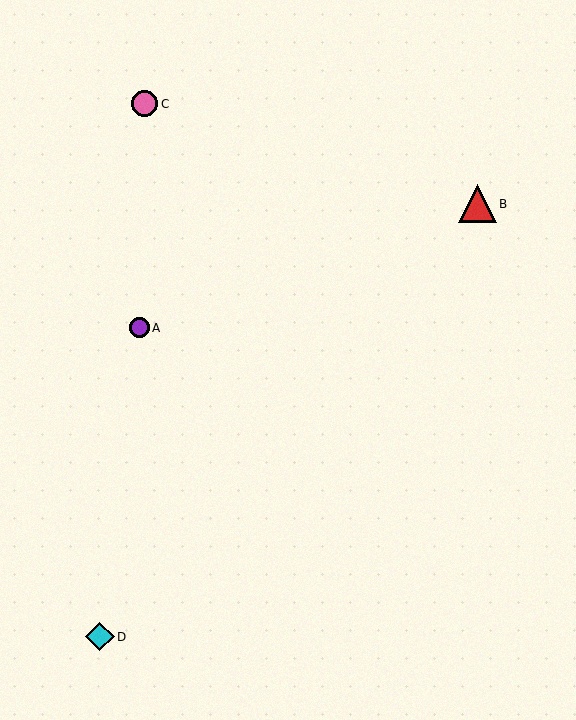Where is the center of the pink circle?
The center of the pink circle is at (145, 104).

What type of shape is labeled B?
Shape B is a red triangle.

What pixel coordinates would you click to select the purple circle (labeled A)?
Click at (139, 328) to select the purple circle A.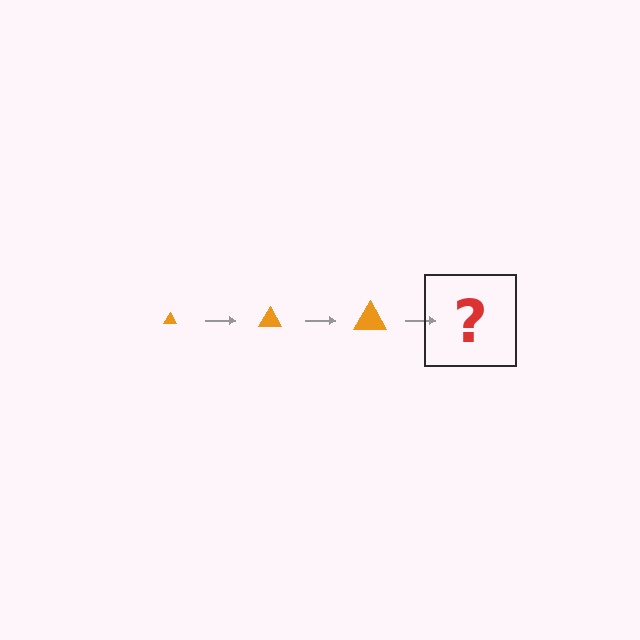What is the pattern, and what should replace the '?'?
The pattern is that the triangle gets progressively larger each step. The '?' should be an orange triangle, larger than the previous one.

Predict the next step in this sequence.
The next step is an orange triangle, larger than the previous one.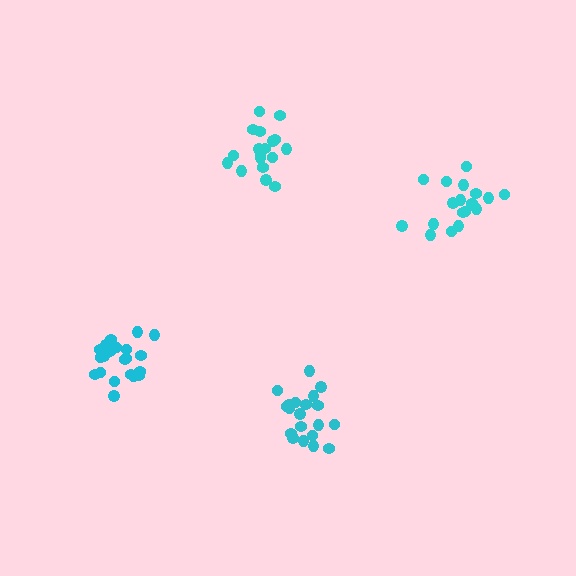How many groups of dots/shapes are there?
There are 4 groups.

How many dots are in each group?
Group 1: 20 dots, Group 2: 21 dots, Group 3: 18 dots, Group 4: 18 dots (77 total).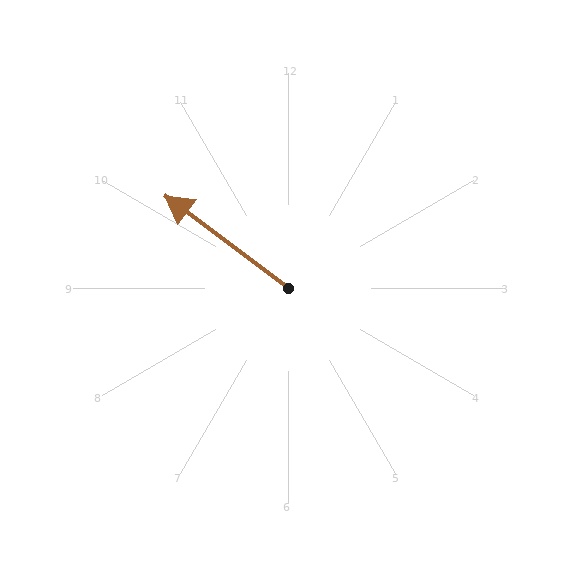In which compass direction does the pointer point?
Northwest.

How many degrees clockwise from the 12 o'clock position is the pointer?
Approximately 307 degrees.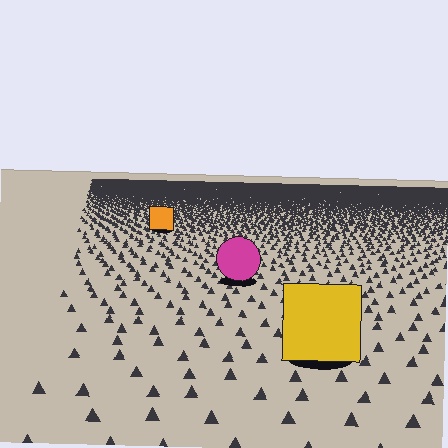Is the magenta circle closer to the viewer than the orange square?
Yes. The magenta circle is closer — you can tell from the texture gradient: the ground texture is coarser near it.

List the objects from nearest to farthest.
From nearest to farthest: the yellow square, the magenta circle, the orange square.